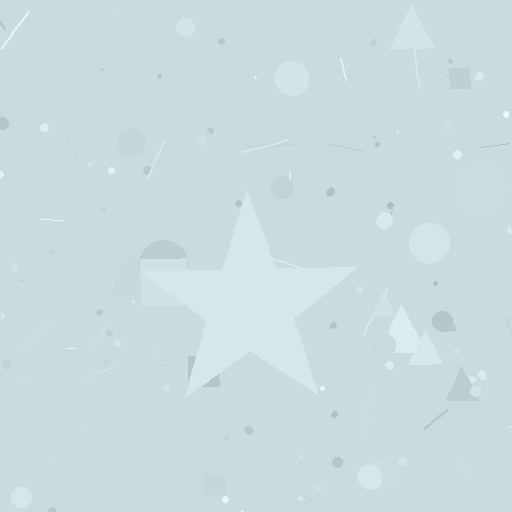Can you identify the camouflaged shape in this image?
The camouflaged shape is a star.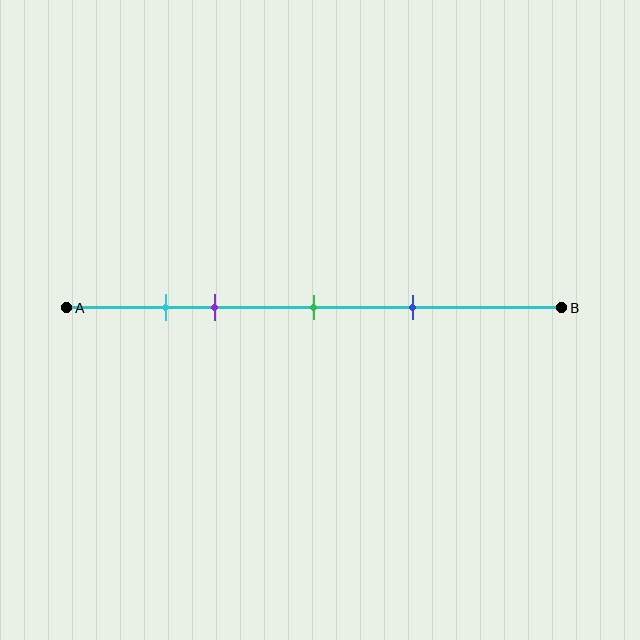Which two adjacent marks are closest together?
The cyan and purple marks are the closest adjacent pair.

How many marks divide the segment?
There are 4 marks dividing the segment.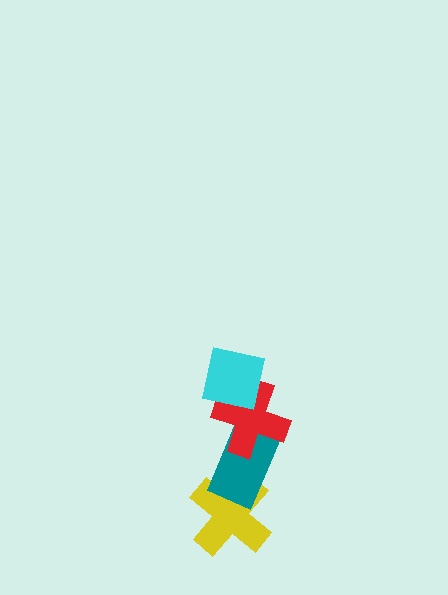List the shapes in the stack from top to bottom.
From top to bottom: the cyan square, the red cross, the teal rectangle, the yellow cross.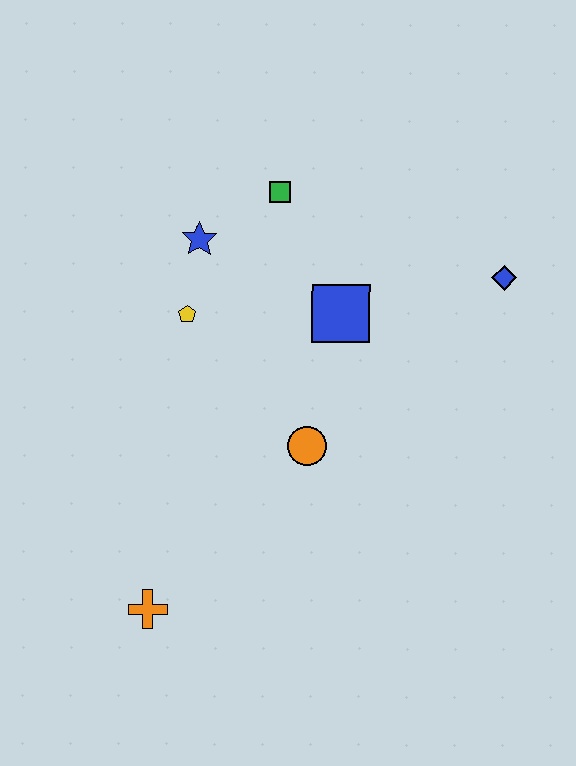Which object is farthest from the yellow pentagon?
The blue diamond is farthest from the yellow pentagon.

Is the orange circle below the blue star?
Yes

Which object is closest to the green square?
The blue star is closest to the green square.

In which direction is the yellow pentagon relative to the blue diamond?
The yellow pentagon is to the left of the blue diamond.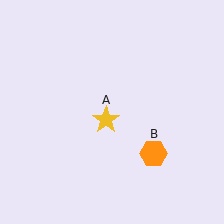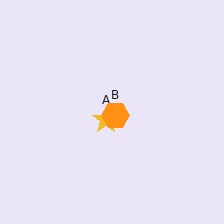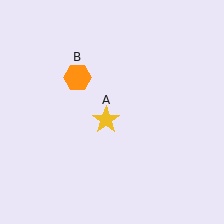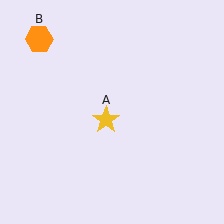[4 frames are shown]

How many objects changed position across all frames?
1 object changed position: orange hexagon (object B).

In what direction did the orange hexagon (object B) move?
The orange hexagon (object B) moved up and to the left.